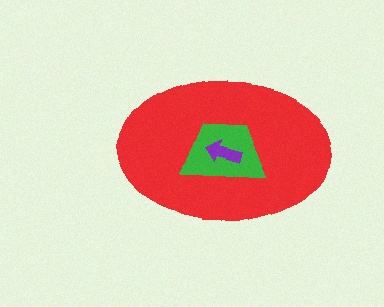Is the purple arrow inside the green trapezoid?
Yes.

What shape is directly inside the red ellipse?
The green trapezoid.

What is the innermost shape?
The purple arrow.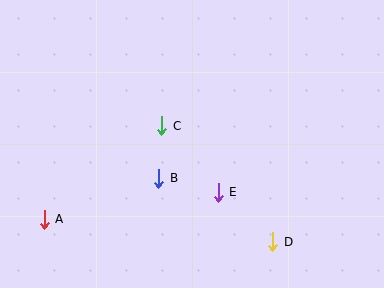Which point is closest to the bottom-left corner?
Point A is closest to the bottom-left corner.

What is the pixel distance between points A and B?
The distance between A and B is 122 pixels.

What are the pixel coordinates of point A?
Point A is at (44, 219).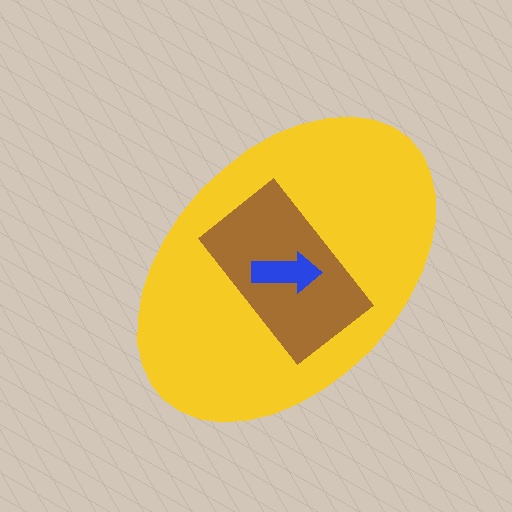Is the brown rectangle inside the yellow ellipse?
Yes.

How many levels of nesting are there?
3.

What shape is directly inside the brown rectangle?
The blue arrow.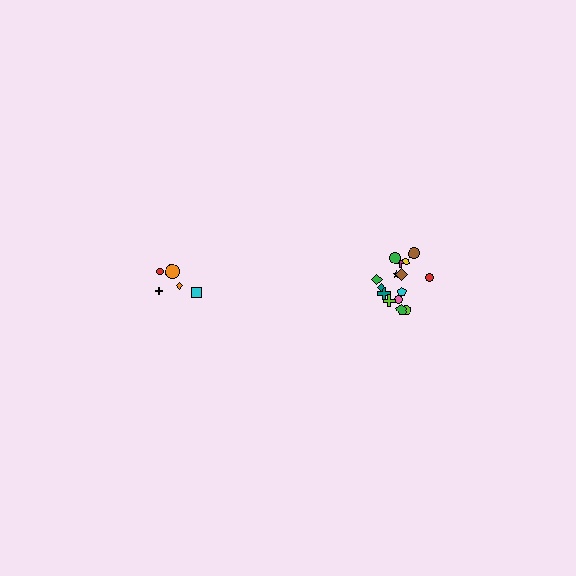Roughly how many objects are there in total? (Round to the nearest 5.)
Roughly 20 objects in total.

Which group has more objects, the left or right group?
The right group.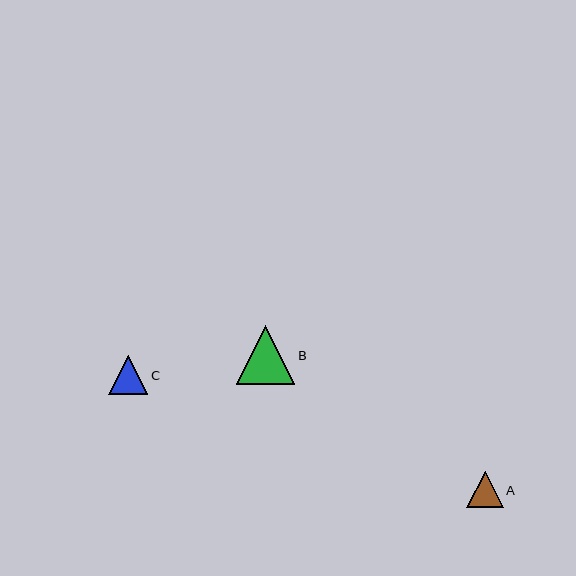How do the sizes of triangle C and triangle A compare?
Triangle C and triangle A are approximately the same size.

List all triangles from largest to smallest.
From largest to smallest: B, C, A.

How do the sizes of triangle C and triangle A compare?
Triangle C and triangle A are approximately the same size.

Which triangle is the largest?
Triangle B is the largest with a size of approximately 58 pixels.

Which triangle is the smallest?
Triangle A is the smallest with a size of approximately 36 pixels.